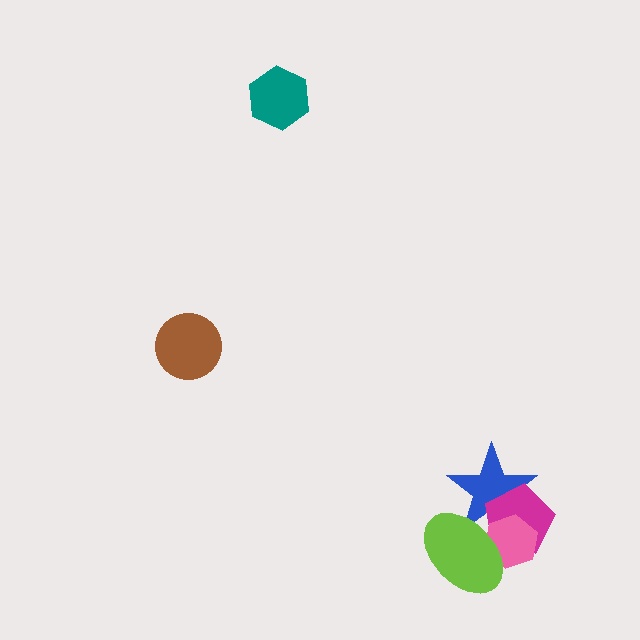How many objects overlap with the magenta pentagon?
3 objects overlap with the magenta pentagon.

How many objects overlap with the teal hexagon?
0 objects overlap with the teal hexagon.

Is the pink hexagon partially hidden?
Yes, it is partially covered by another shape.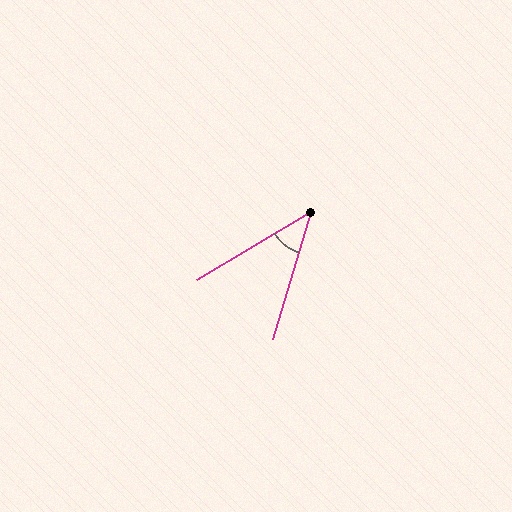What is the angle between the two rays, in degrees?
Approximately 42 degrees.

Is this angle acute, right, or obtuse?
It is acute.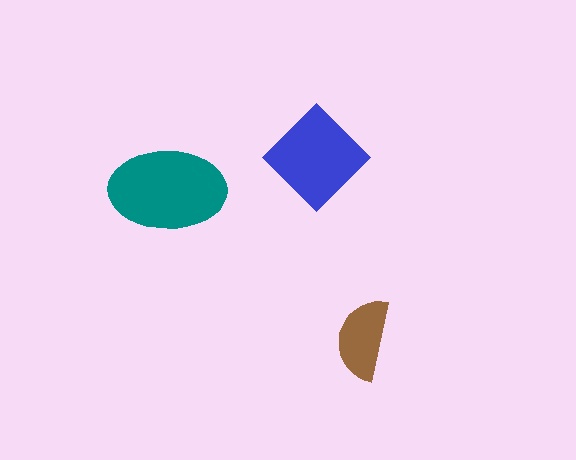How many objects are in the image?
There are 3 objects in the image.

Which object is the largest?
The teal ellipse.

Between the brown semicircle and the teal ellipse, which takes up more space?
The teal ellipse.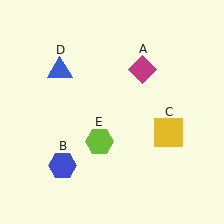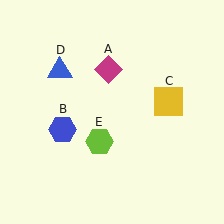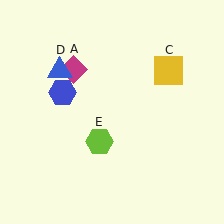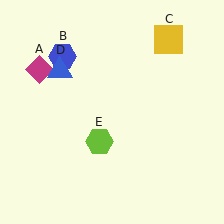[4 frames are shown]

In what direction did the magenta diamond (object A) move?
The magenta diamond (object A) moved left.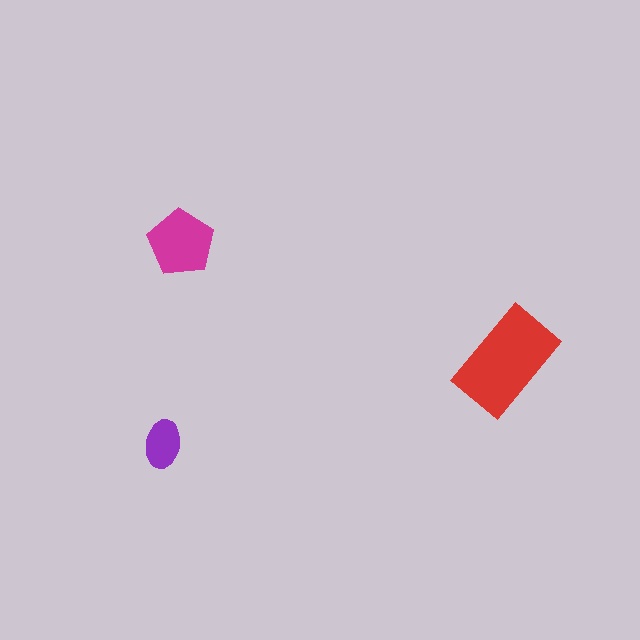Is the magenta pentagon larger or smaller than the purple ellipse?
Larger.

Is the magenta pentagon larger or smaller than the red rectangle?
Smaller.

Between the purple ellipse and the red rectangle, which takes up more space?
The red rectangle.